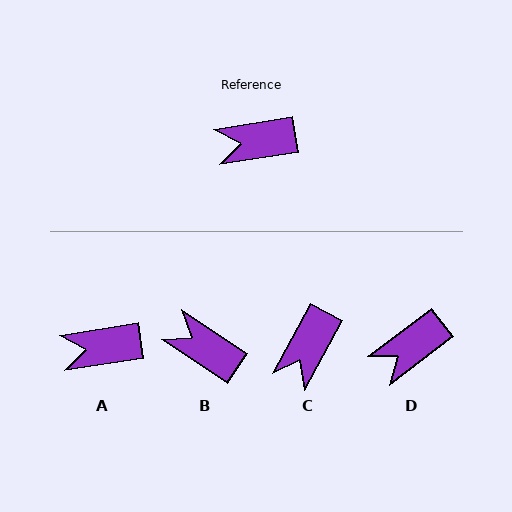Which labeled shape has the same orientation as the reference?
A.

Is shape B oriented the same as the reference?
No, it is off by about 43 degrees.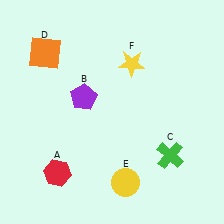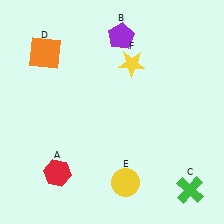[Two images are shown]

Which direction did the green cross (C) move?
The green cross (C) moved down.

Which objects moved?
The objects that moved are: the purple pentagon (B), the green cross (C).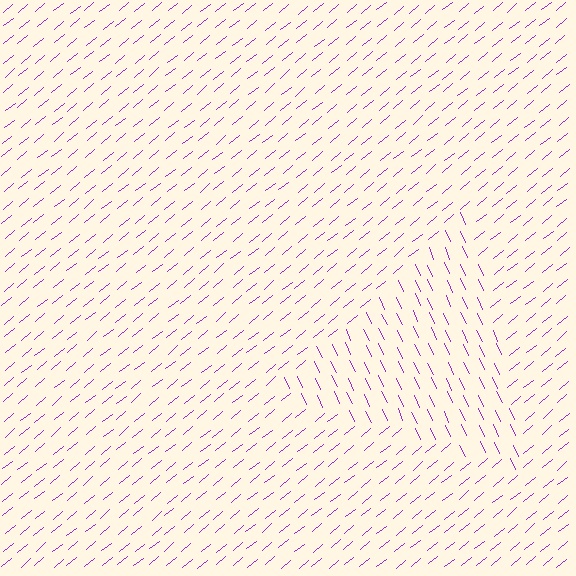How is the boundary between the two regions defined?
The boundary is defined purely by a change in line orientation (approximately 75 degrees difference). All lines are the same color and thickness.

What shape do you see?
I see a triangle.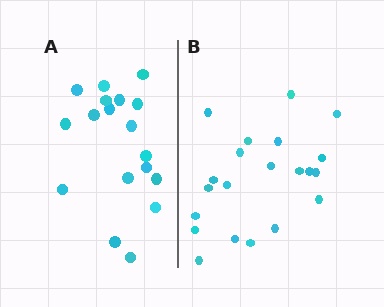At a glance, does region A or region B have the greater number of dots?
Region B (the right region) has more dots.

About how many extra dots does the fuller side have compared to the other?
Region B has just a few more — roughly 2 or 3 more dots than region A.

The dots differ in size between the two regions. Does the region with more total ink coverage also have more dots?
No. Region A has more total ink coverage because its dots are larger, but region B actually contains more individual dots. Total area can be misleading — the number of items is what matters here.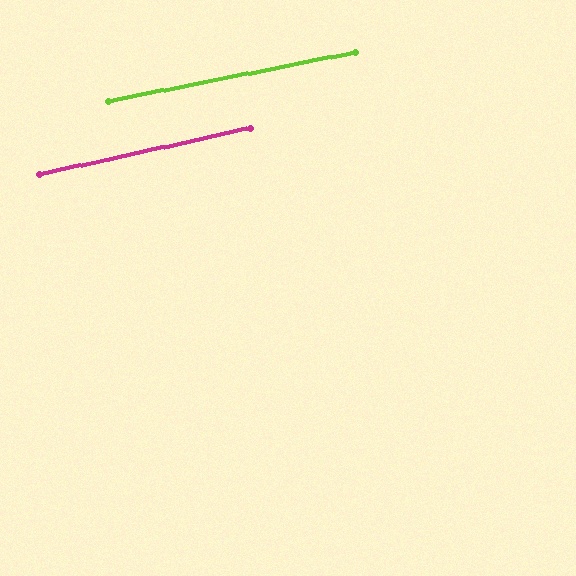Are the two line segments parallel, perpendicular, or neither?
Parallel — their directions differ by only 1.2°.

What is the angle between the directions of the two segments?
Approximately 1 degree.